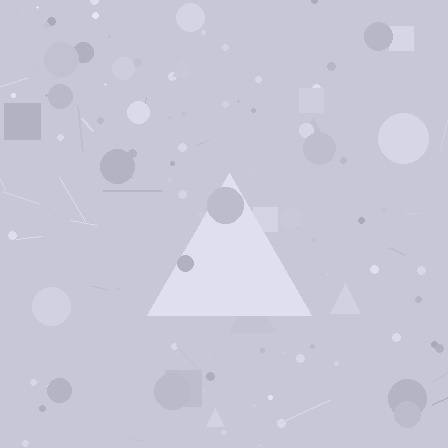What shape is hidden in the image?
A triangle is hidden in the image.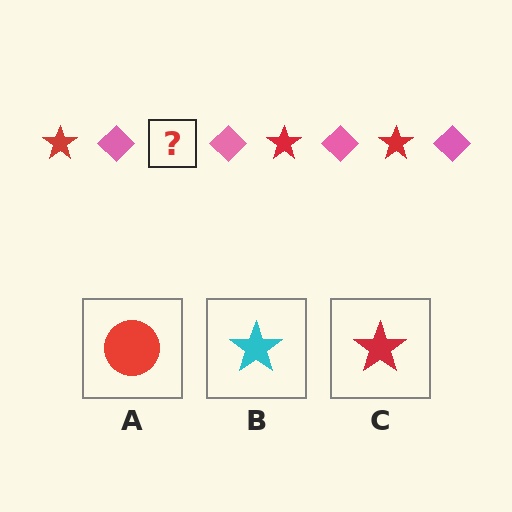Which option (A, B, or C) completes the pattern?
C.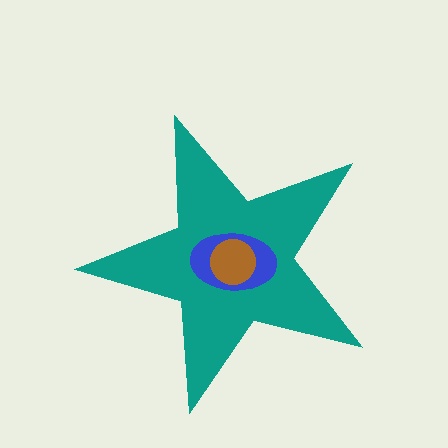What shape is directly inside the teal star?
The blue ellipse.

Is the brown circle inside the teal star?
Yes.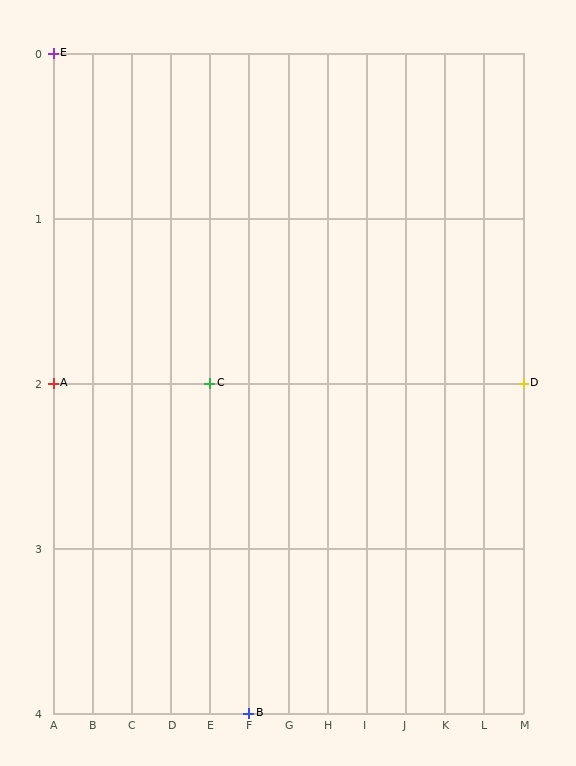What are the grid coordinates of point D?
Point D is at grid coordinates (M, 2).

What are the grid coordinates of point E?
Point E is at grid coordinates (A, 0).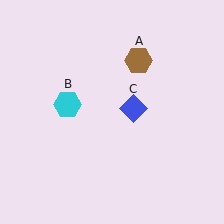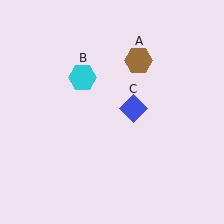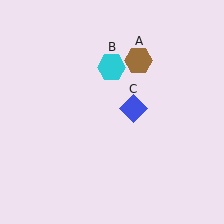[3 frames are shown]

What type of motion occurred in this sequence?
The cyan hexagon (object B) rotated clockwise around the center of the scene.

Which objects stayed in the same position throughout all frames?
Brown hexagon (object A) and blue diamond (object C) remained stationary.